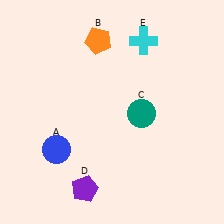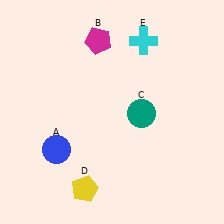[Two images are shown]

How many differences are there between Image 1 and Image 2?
There are 2 differences between the two images.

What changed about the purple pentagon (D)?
In Image 1, D is purple. In Image 2, it changed to yellow.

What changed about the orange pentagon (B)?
In Image 1, B is orange. In Image 2, it changed to magenta.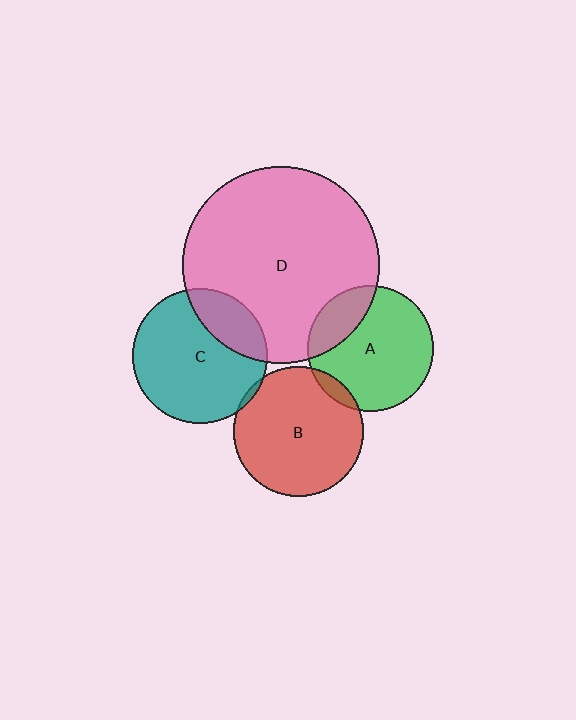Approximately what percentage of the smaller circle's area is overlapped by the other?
Approximately 5%.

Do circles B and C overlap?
Yes.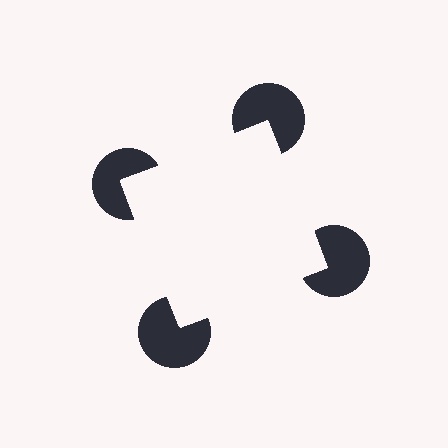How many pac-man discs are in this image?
There are 4 — one at each vertex of the illusory square.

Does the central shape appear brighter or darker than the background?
It typically appears slightly brighter than the background, even though no actual brightness change is drawn.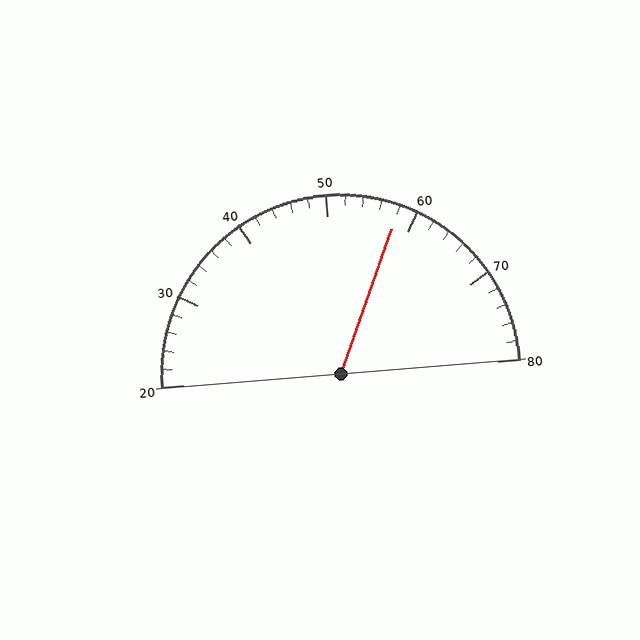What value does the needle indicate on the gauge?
The needle indicates approximately 58.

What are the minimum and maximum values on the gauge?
The gauge ranges from 20 to 80.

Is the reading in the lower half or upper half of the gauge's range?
The reading is in the upper half of the range (20 to 80).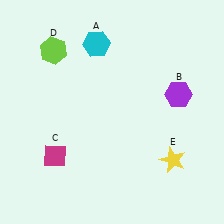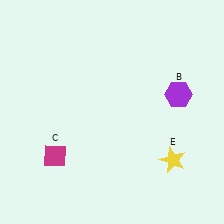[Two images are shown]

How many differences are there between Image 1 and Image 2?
There are 2 differences between the two images.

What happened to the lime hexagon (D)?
The lime hexagon (D) was removed in Image 2. It was in the top-left area of Image 1.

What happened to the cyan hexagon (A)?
The cyan hexagon (A) was removed in Image 2. It was in the top-left area of Image 1.